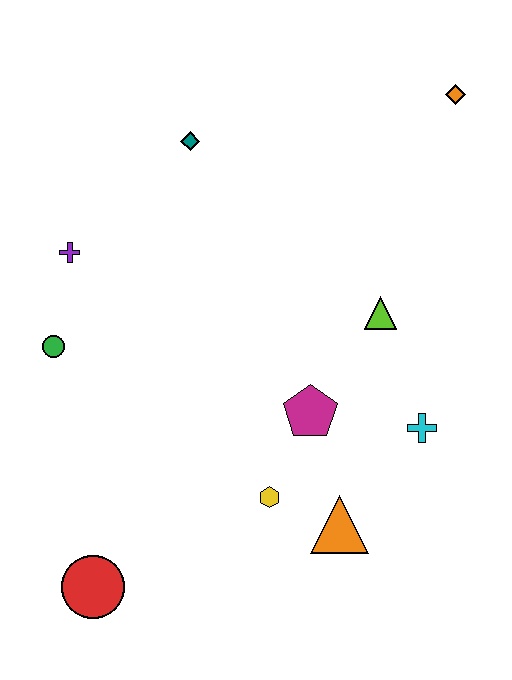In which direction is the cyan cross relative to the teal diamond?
The cyan cross is below the teal diamond.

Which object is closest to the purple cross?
The green circle is closest to the purple cross.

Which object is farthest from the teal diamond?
The red circle is farthest from the teal diamond.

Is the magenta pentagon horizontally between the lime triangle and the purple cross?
Yes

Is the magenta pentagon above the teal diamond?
No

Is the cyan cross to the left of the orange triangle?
No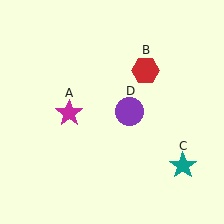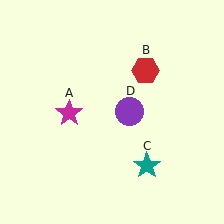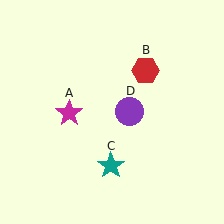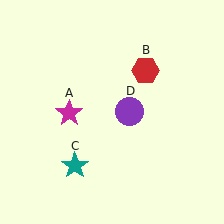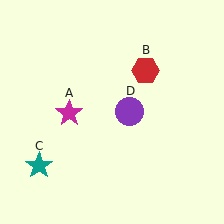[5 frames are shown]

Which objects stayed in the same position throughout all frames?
Magenta star (object A) and red hexagon (object B) and purple circle (object D) remained stationary.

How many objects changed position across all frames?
1 object changed position: teal star (object C).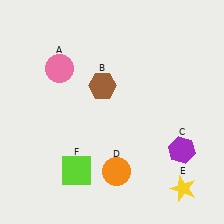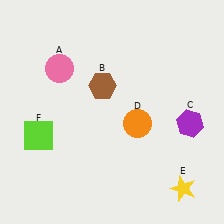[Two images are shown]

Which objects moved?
The objects that moved are: the purple hexagon (C), the orange circle (D), the lime square (F).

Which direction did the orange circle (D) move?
The orange circle (D) moved up.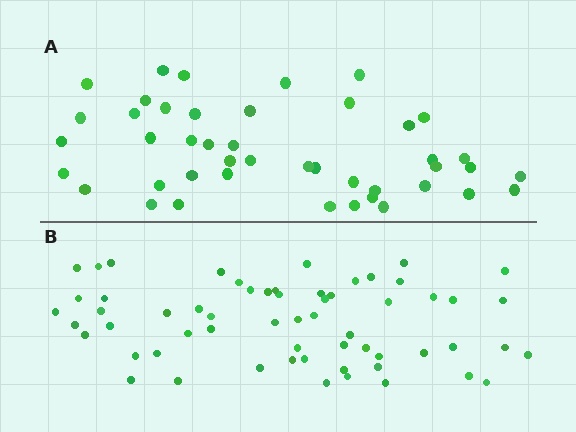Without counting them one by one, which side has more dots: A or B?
Region B (the bottom region) has more dots.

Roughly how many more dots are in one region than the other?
Region B has approximately 15 more dots than region A.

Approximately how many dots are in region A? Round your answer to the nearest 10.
About 40 dots. (The exact count is 44, which rounds to 40.)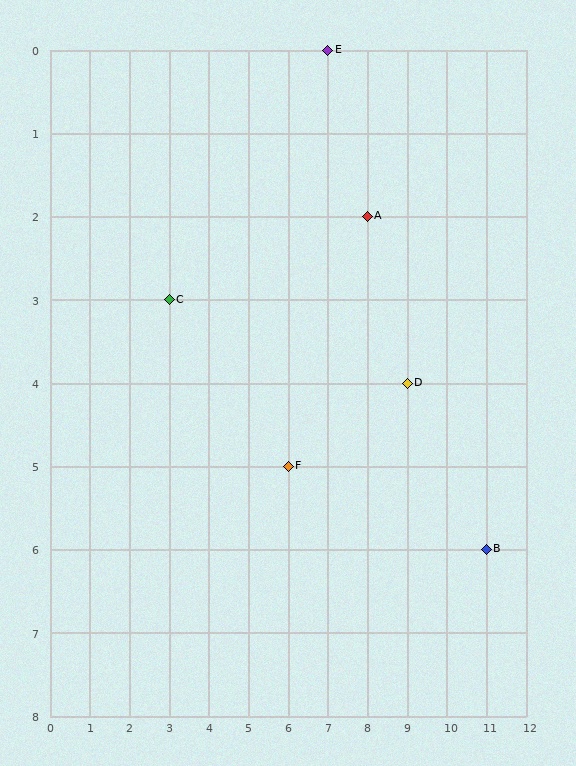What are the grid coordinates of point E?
Point E is at grid coordinates (7, 0).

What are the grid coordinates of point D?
Point D is at grid coordinates (9, 4).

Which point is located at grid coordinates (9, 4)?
Point D is at (9, 4).